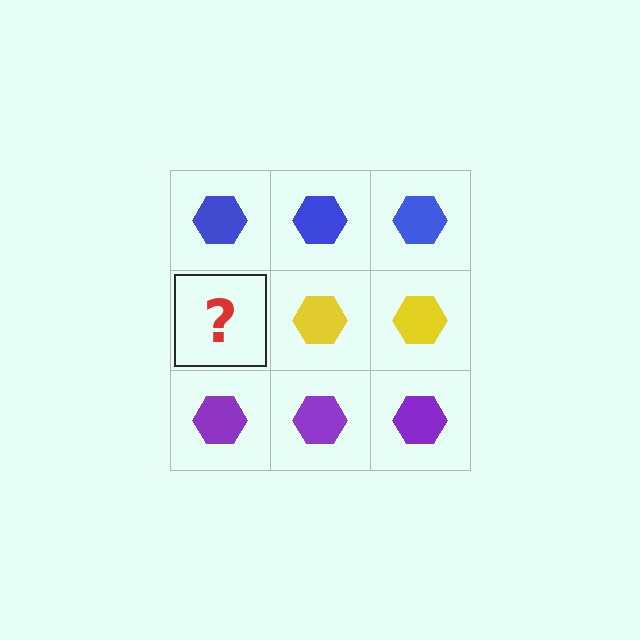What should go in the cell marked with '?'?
The missing cell should contain a yellow hexagon.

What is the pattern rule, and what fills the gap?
The rule is that each row has a consistent color. The gap should be filled with a yellow hexagon.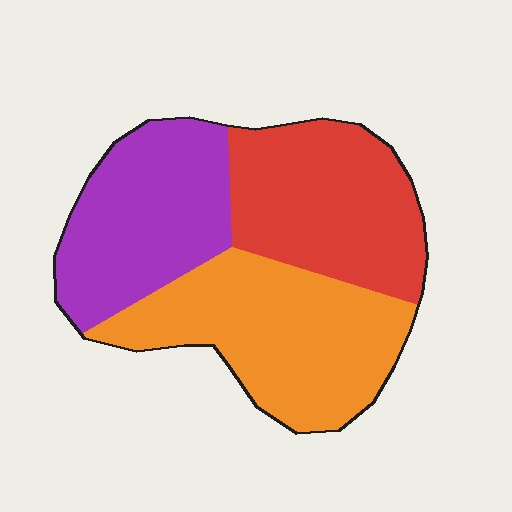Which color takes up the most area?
Orange, at roughly 40%.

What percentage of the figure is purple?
Purple covers 30% of the figure.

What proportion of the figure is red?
Red covers about 30% of the figure.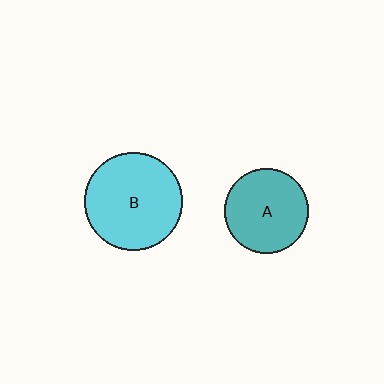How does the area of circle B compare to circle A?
Approximately 1.4 times.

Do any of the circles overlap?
No, none of the circles overlap.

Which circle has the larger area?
Circle B (cyan).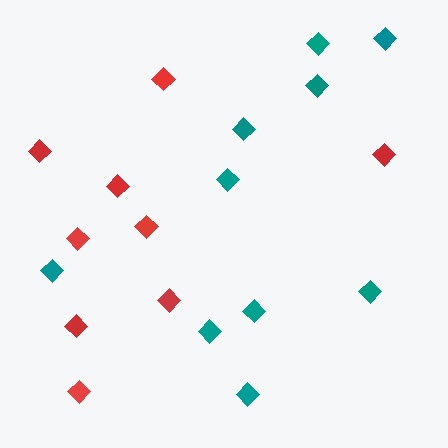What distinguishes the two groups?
There are 2 groups: one group of teal diamonds (10) and one group of red diamonds (9).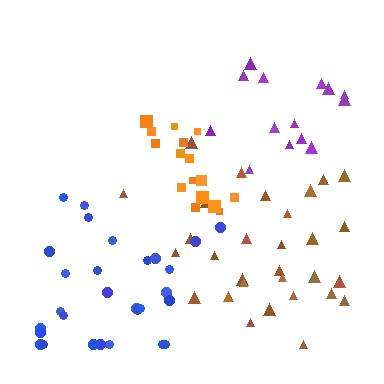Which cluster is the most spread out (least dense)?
Brown.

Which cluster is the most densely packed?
Orange.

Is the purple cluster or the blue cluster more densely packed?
Purple.